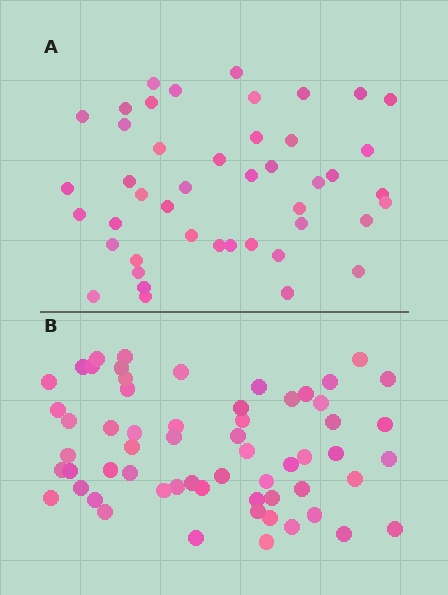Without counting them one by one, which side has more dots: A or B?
Region B (the bottom region) has more dots.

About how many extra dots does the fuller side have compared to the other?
Region B has approximately 15 more dots than region A.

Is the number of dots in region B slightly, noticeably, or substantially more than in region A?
Region B has noticeably more, but not dramatically so. The ratio is roughly 1.3 to 1.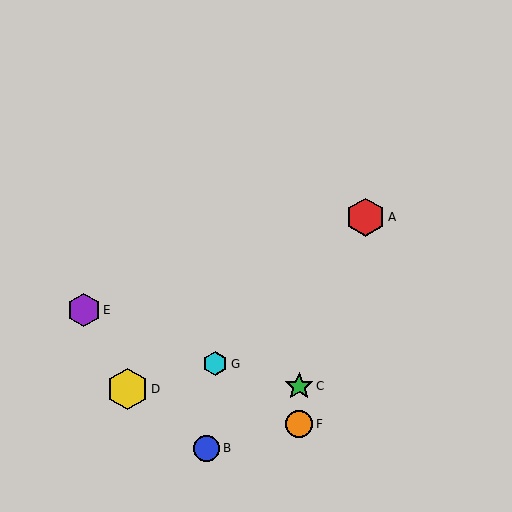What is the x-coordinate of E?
Object E is at x≈84.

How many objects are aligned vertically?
2 objects (C, F) are aligned vertically.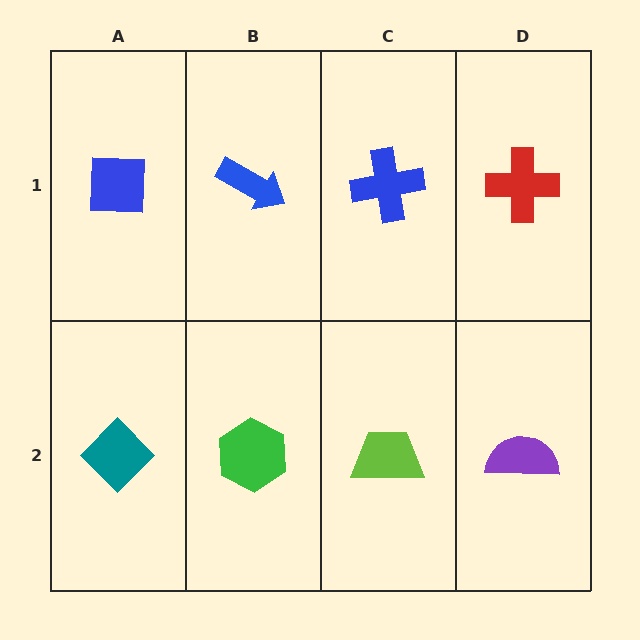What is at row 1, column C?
A blue cross.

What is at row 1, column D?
A red cross.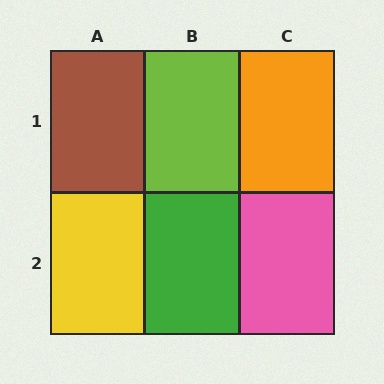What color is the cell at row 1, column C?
Orange.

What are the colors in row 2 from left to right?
Yellow, green, pink.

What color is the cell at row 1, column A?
Brown.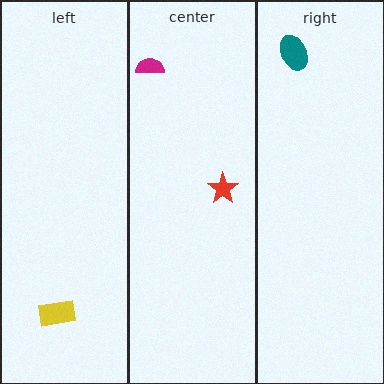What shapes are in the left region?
The yellow rectangle.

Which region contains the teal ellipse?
The right region.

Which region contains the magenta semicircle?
The center region.